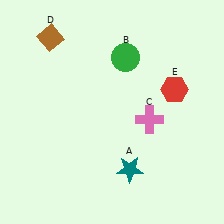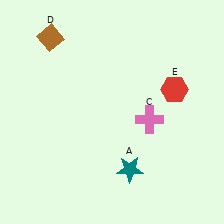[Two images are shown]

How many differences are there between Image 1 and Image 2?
There is 1 difference between the two images.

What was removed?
The green circle (B) was removed in Image 2.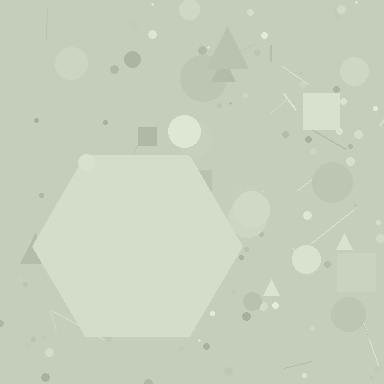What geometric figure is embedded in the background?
A hexagon is embedded in the background.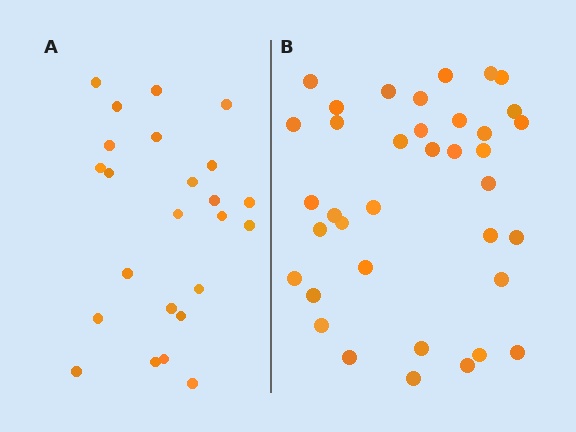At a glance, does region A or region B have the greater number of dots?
Region B (the right region) has more dots.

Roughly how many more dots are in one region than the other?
Region B has approximately 15 more dots than region A.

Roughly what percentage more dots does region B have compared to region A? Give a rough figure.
About 55% more.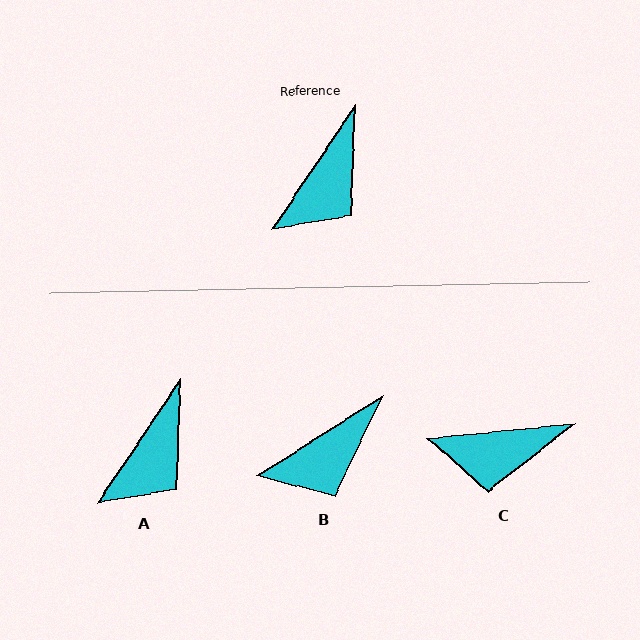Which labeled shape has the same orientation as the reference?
A.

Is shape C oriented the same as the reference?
No, it is off by about 50 degrees.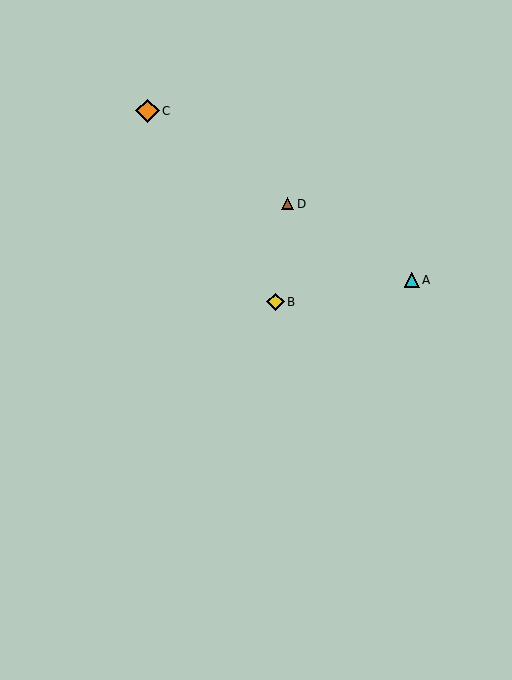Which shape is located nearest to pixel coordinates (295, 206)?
The brown triangle (labeled D) at (287, 204) is nearest to that location.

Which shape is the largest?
The orange diamond (labeled C) is the largest.